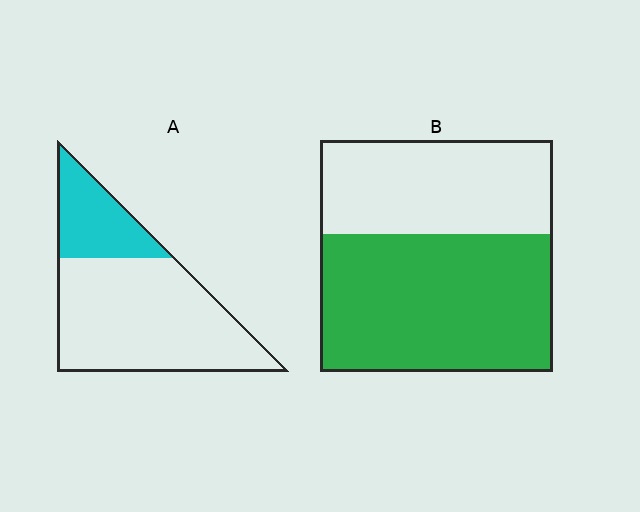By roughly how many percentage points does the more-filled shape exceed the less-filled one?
By roughly 35 percentage points (B over A).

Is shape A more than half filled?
No.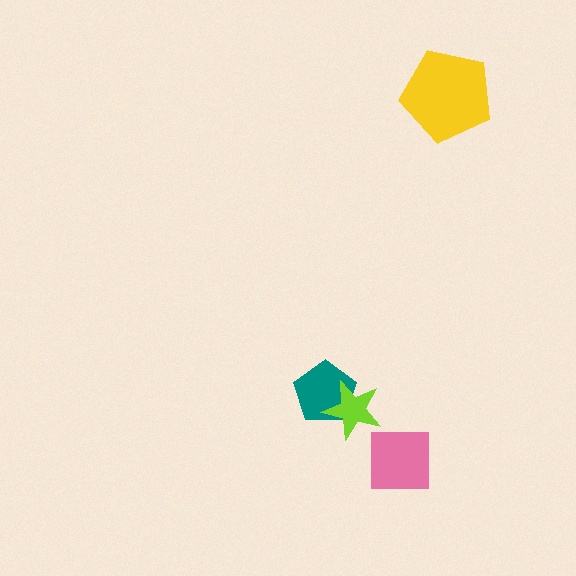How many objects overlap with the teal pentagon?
1 object overlaps with the teal pentagon.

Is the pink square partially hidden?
No, no other shape covers it.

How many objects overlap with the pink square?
0 objects overlap with the pink square.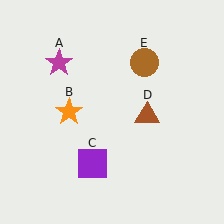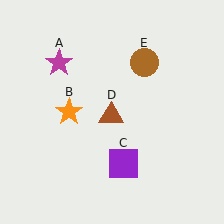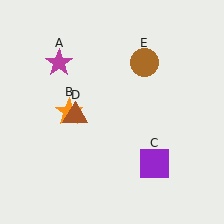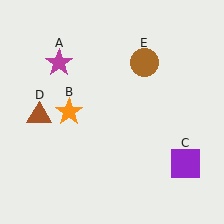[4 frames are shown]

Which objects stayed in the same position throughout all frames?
Magenta star (object A) and orange star (object B) and brown circle (object E) remained stationary.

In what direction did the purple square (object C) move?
The purple square (object C) moved right.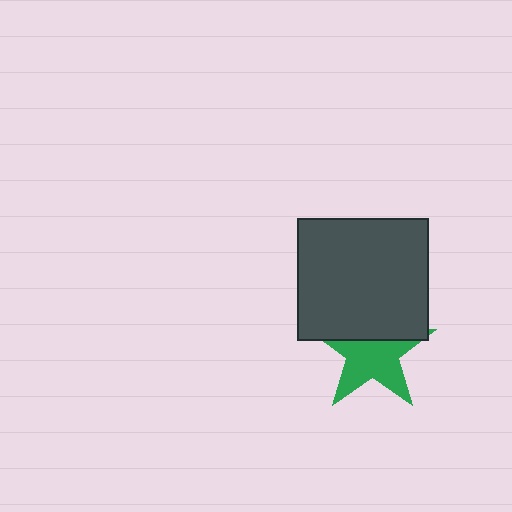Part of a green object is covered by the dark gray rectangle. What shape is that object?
It is a star.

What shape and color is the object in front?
The object in front is a dark gray rectangle.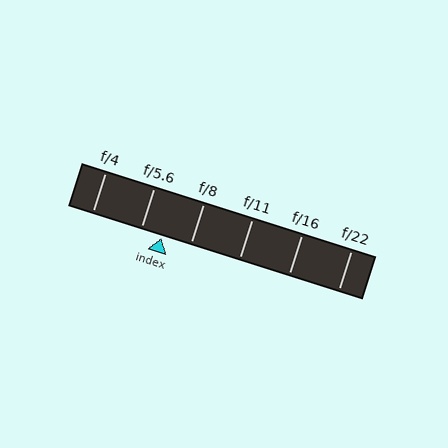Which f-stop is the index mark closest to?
The index mark is closest to f/5.6.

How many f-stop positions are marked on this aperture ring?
There are 6 f-stop positions marked.